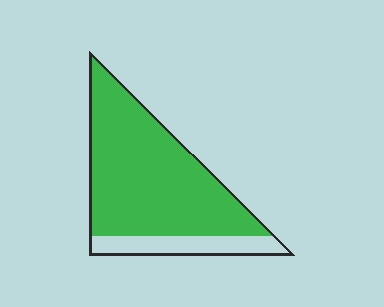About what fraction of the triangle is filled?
About four fifths (4/5).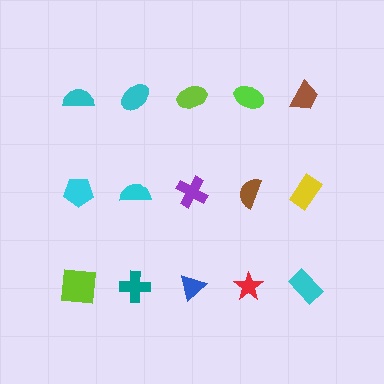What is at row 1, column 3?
A lime ellipse.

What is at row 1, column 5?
A brown trapezoid.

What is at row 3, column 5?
A cyan rectangle.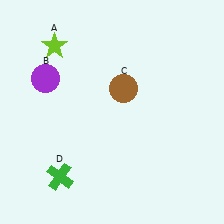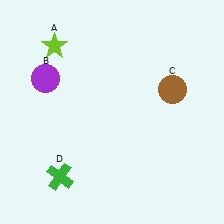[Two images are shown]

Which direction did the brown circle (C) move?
The brown circle (C) moved right.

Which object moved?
The brown circle (C) moved right.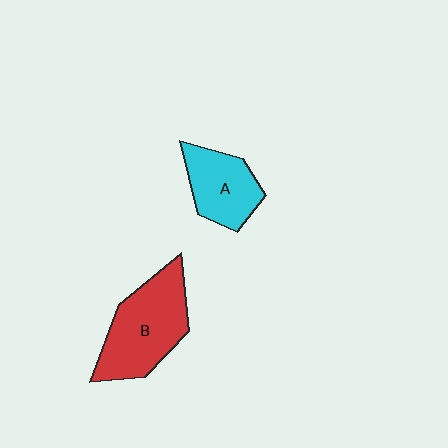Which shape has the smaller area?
Shape A (cyan).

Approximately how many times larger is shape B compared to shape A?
Approximately 1.5 times.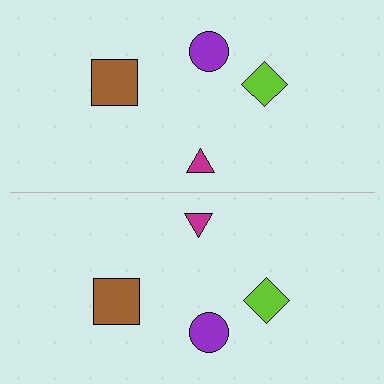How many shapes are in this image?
There are 8 shapes in this image.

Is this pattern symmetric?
Yes, this pattern has bilateral (reflection) symmetry.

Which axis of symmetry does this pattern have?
The pattern has a horizontal axis of symmetry running through the center of the image.